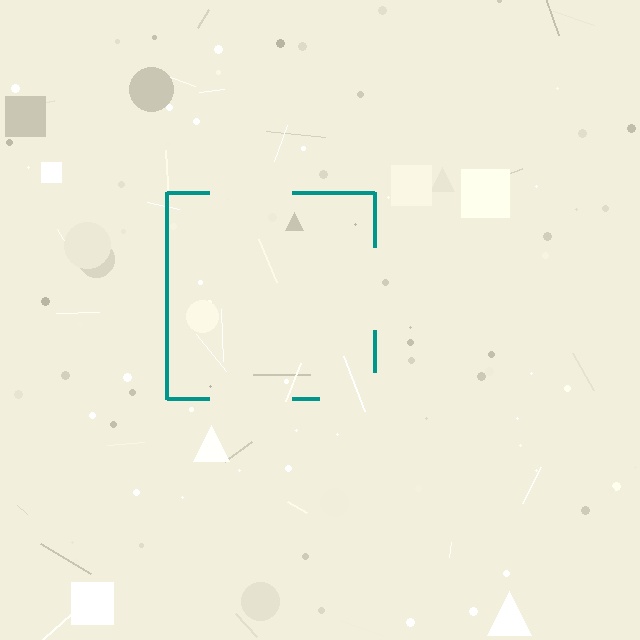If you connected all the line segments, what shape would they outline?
They would outline a square.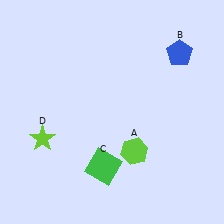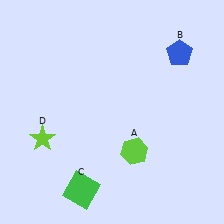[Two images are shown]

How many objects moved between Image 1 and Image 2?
1 object moved between the two images.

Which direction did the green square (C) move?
The green square (C) moved down.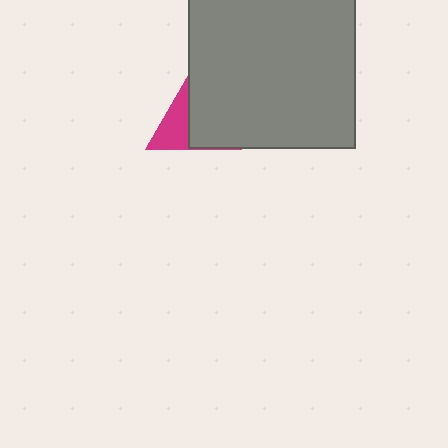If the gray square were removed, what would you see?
You would see the complete magenta triangle.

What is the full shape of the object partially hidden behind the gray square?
The partially hidden object is a magenta triangle.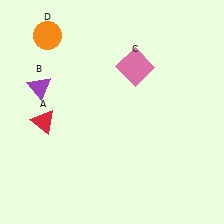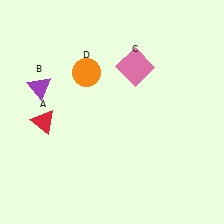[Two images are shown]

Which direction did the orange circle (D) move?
The orange circle (D) moved right.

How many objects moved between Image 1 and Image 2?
1 object moved between the two images.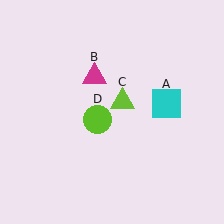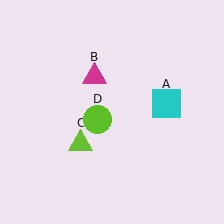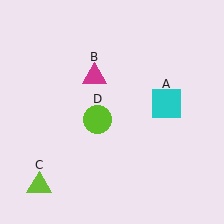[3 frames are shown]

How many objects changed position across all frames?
1 object changed position: lime triangle (object C).